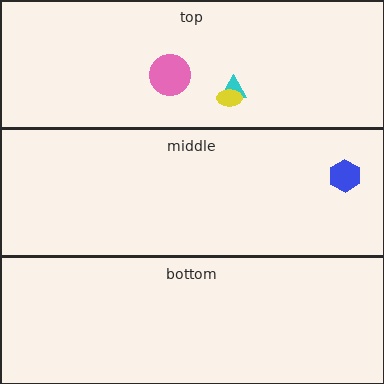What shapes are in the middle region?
The blue hexagon.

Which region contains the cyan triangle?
The top region.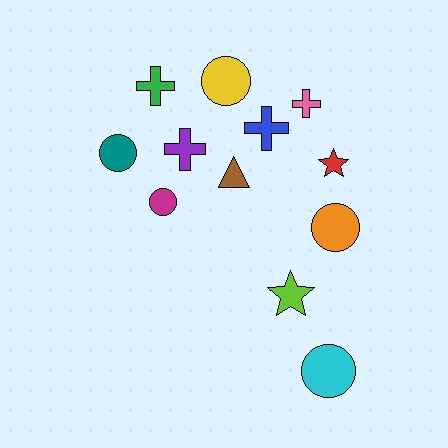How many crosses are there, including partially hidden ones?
There are 4 crosses.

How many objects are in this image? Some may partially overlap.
There are 12 objects.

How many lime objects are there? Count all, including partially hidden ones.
There is 1 lime object.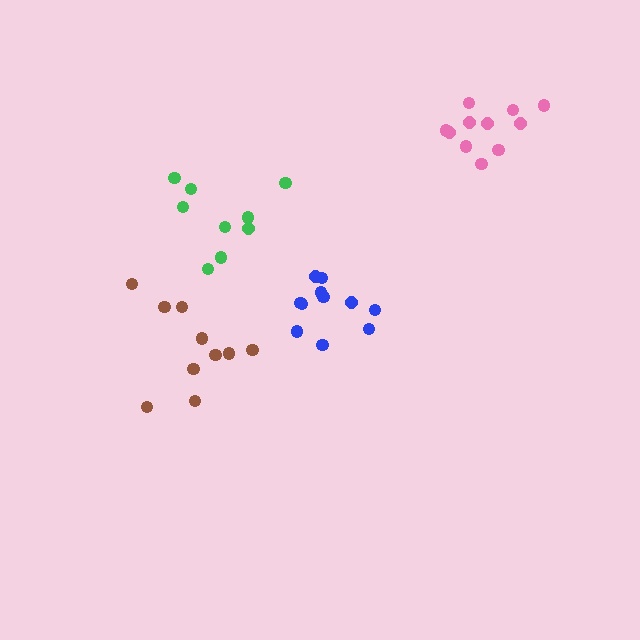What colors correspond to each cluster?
The clusters are colored: green, brown, pink, blue.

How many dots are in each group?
Group 1: 9 dots, Group 2: 10 dots, Group 3: 11 dots, Group 4: 11 dots (41 total).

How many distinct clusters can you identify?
There are 4 distinct clusters.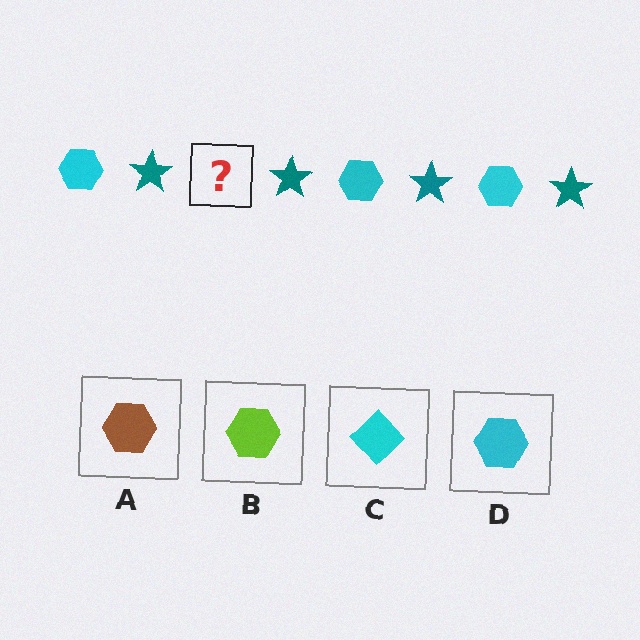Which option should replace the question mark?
Option D.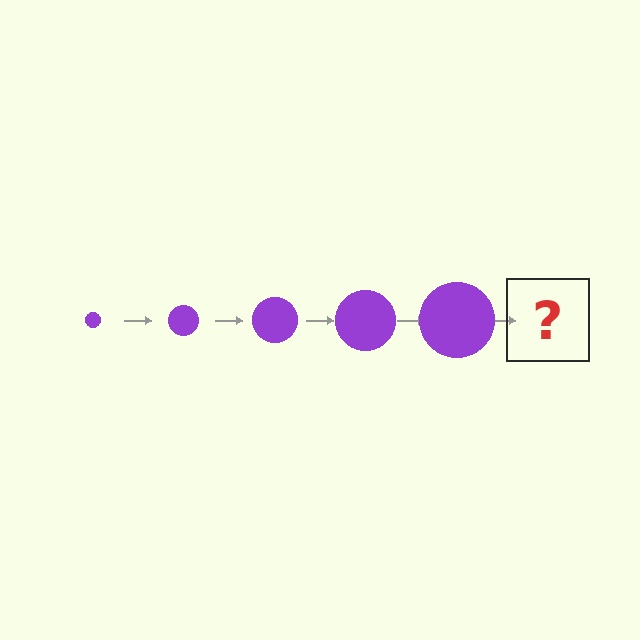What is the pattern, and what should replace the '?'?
The pattern is that the circle gets progressively larger each step. The '?' should be a purple circle, larger than the previous one.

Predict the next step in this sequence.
The next step is a purple circle, larger than the previous one.